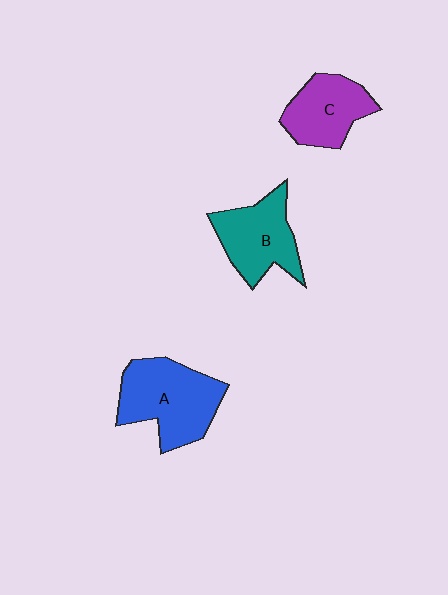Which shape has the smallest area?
Shape C (purple).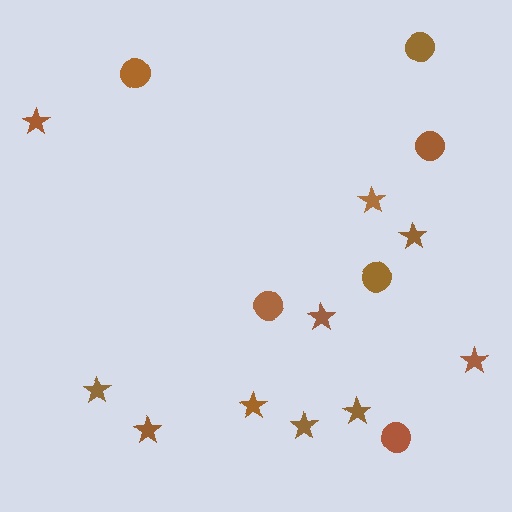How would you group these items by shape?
There are 2 groups: one group of stars (10) and one group of circles (6).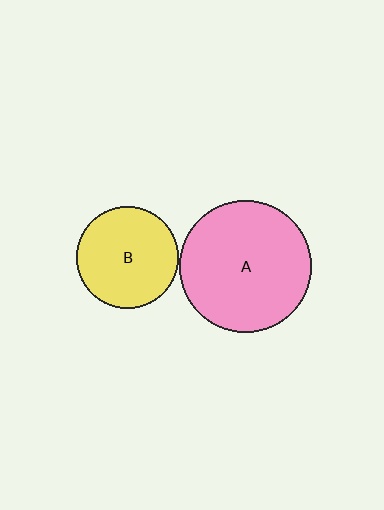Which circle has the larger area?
Circle A (pink).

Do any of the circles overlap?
No, none of the circles overlap.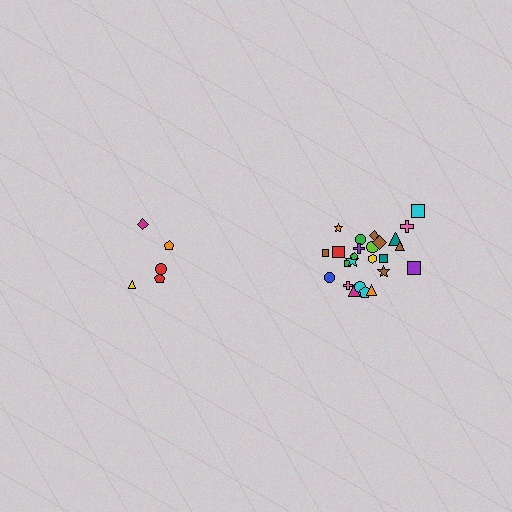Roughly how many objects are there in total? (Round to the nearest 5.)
Roughly 30 objects in total.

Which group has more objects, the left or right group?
The right group.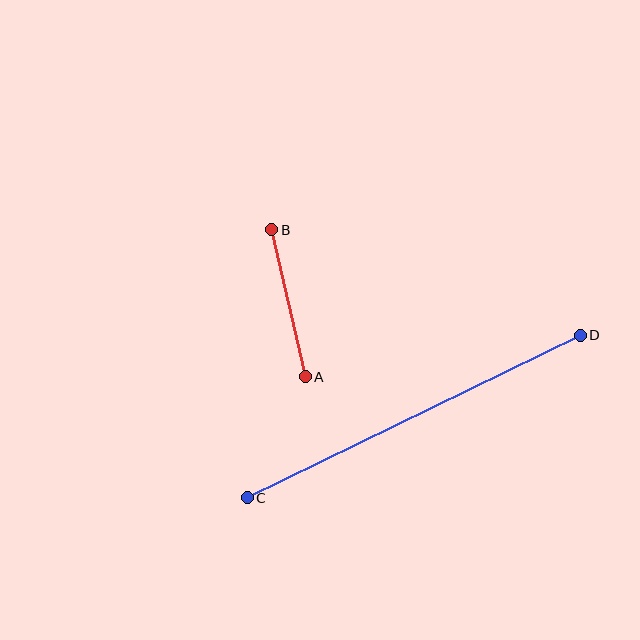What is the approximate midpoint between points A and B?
The midpoint is at approximately (289, 303) pixels.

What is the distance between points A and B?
The distance is approximately 151 pixels.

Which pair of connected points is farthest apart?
Points C and D are farthest apart.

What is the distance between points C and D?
The distance is approximately 370 pixels.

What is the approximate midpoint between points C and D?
The midpoint is at approximately (414, 416) pixels.